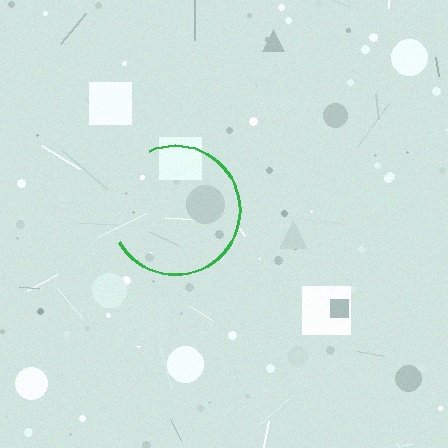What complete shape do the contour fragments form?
The contour fragments form a circle.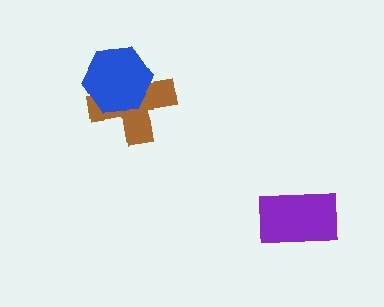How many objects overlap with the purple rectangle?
0 objects overlap with the purple rectangle.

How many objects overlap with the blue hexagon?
1 object overlaps with the blue hexagon.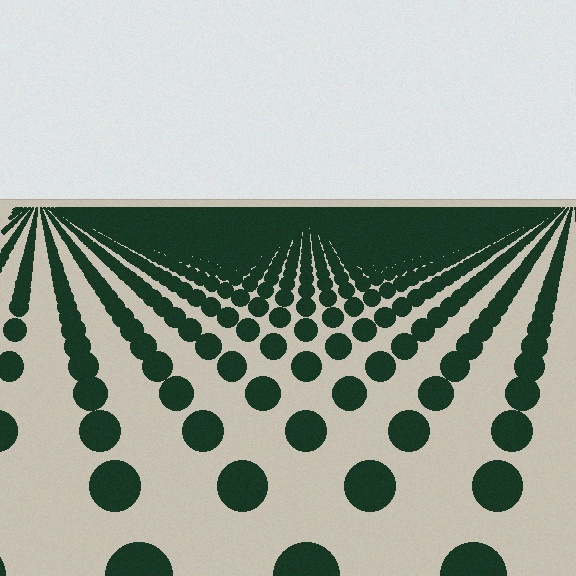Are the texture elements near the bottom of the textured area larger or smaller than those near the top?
Larger. Near the bottom, elements are closer to the viewer and appear at a bigger on-screen size.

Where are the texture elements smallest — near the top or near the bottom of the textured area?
Near the top.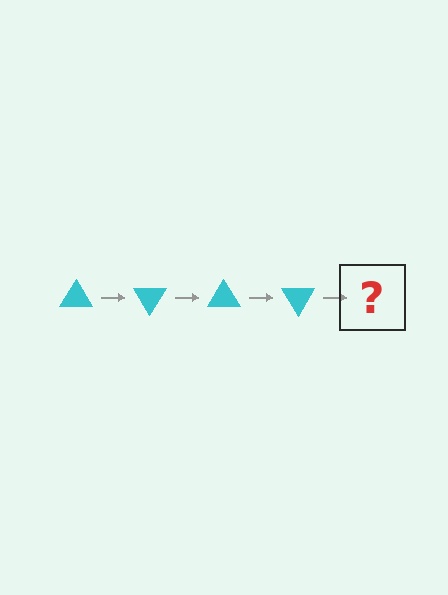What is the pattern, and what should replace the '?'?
The pattern is that the triangle rotates 60 degrees each step. The '?' should be a cyan triangle rotated 240 degrees.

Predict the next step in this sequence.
The next step is a cyan triangle rotated 240 degrees.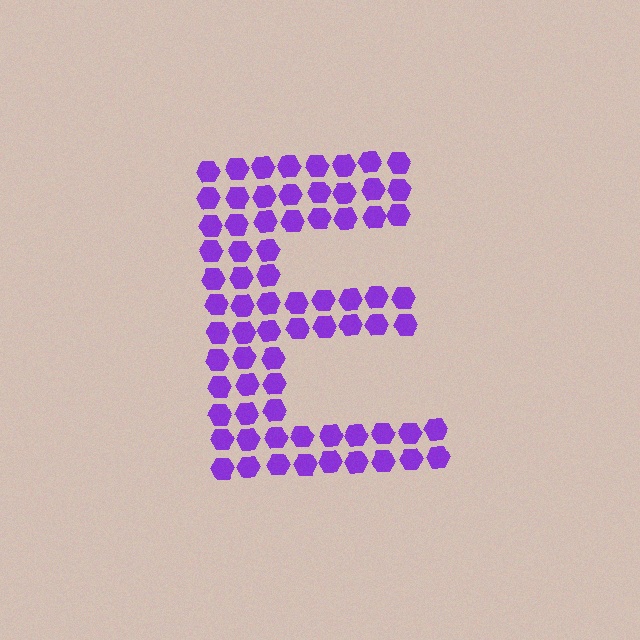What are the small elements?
The small elements are hexagons.